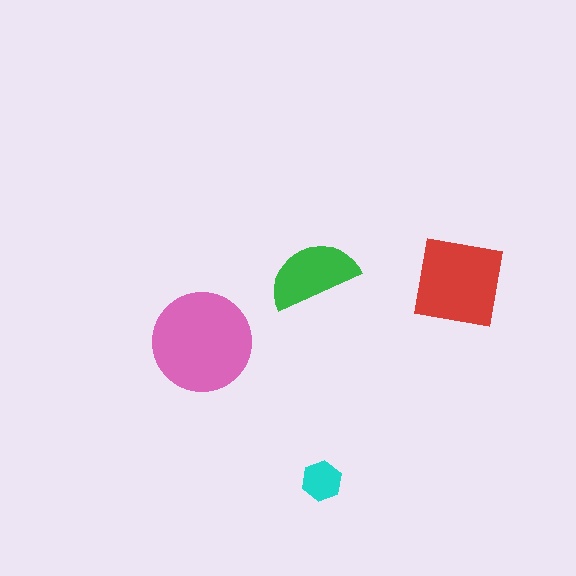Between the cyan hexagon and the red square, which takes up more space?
The red square.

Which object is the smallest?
The cyan hexagon.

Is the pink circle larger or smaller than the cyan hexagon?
Larger.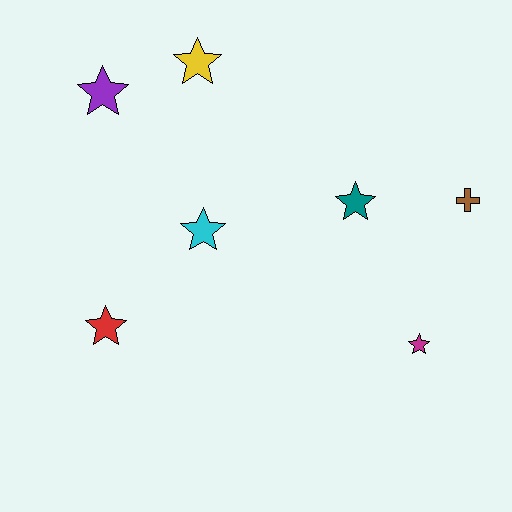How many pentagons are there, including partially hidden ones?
There are no pentagons.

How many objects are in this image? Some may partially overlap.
There are 7 objects.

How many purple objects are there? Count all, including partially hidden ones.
There is 1 purple object.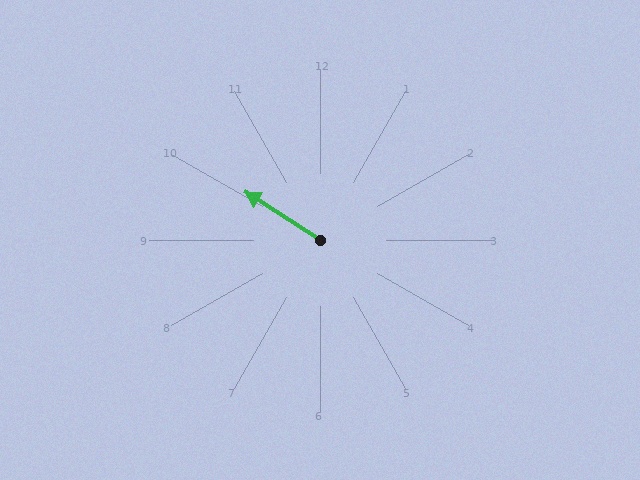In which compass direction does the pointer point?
Northwest.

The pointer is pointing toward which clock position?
Roughly 10 o'clock.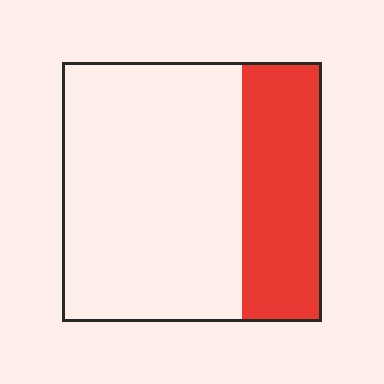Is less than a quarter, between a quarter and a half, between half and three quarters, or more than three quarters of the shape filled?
Between a quarter and a half.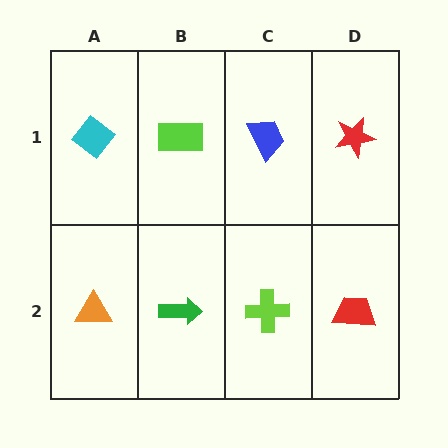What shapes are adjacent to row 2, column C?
A blue trapezoid (row 1, column C), a green arrow (row 2, column B), a red trapezoid (row 2, column D).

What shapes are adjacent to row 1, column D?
A red trapezoid (row 2, column D), a blue trapezoid (row 1, column C).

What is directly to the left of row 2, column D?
A lime cross.